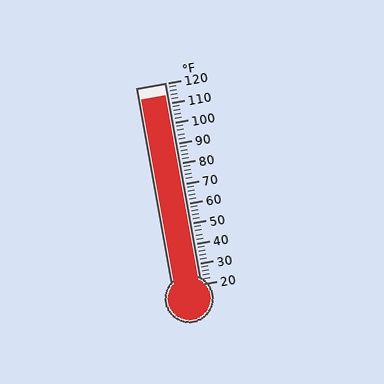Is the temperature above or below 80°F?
The temperature is above 80°F.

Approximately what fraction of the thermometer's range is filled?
The thermometer is filled to approximately 95% of its range.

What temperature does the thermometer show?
The thermometer shows approximately 114°F.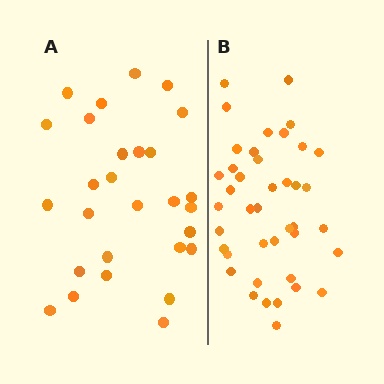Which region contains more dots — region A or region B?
Region B (the right region) has more dots.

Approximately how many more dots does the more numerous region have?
Region B has approximately 15 more dots than region A.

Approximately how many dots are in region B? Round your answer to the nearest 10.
About 40 dots. (The exact count is 41, which rounds to 40.)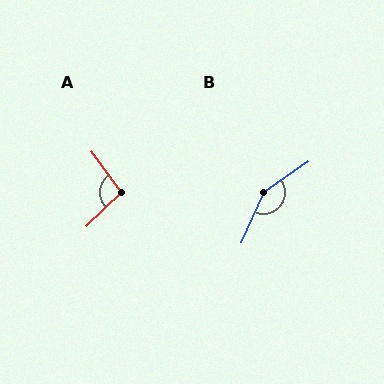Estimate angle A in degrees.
Approximately 99 degrees.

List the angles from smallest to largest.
A (99°), B (149°).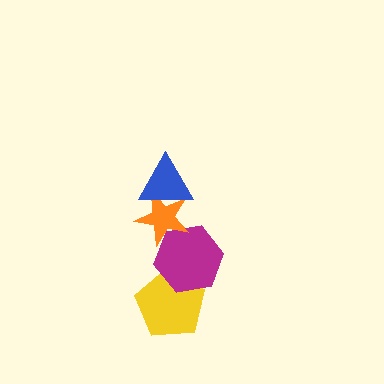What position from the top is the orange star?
The orange star is 2nd from the top.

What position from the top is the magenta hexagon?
The magenta hexagon is 3rd from the top.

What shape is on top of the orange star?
The blue triangle is on top of the orange star.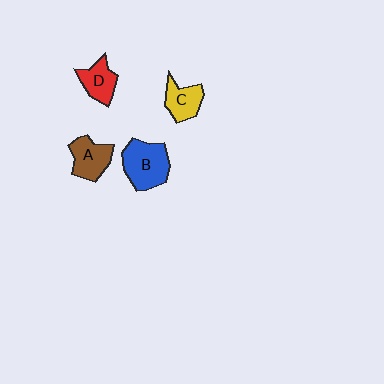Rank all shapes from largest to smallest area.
From largest to smallest: B (blue), A (brown), D (red), C (yellow).